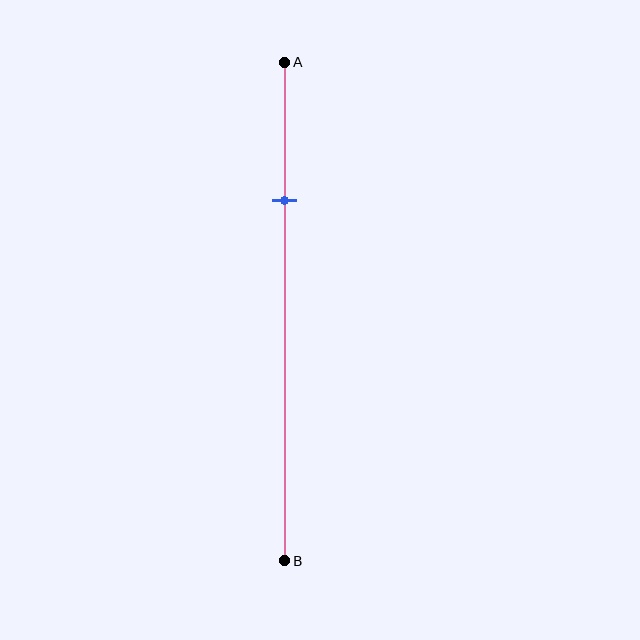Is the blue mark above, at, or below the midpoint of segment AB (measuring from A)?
The blue mark is above the midpoint of segment AB.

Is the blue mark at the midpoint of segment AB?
No, the mark is at about 30% from A, not at the 50% midpoint.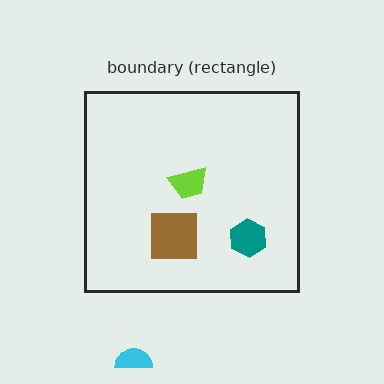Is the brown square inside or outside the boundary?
Inside.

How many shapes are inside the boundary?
3 inside, 1 outside.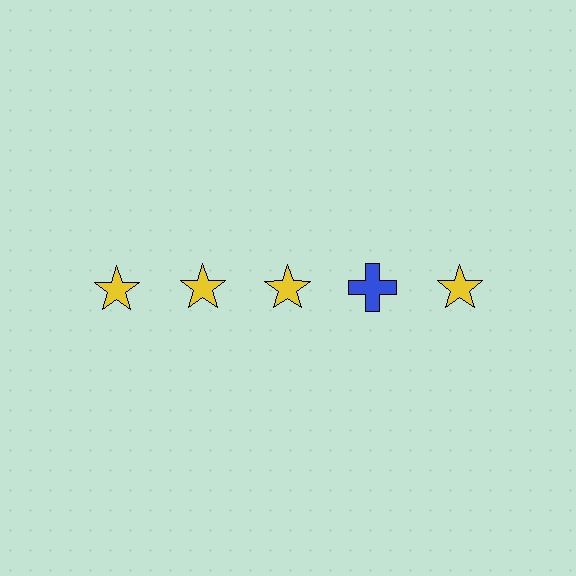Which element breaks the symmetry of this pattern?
The blue cross in the top row, second from right column breaks the symmetry. All other shapes are yellow stars.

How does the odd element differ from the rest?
It differs in both color (blue instead of yellow) and shape (cross instead of star).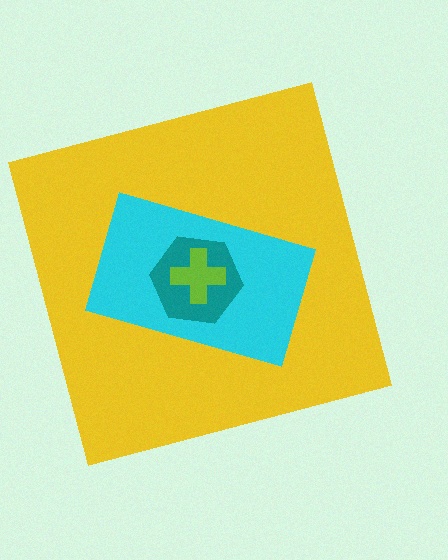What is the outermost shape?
The yellow square.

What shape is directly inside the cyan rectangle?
The teal hexagon.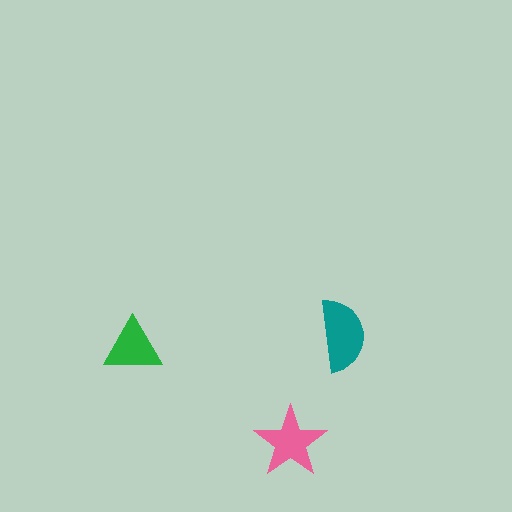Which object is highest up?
The teal semicircle is topmost.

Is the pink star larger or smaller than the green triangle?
Larger.